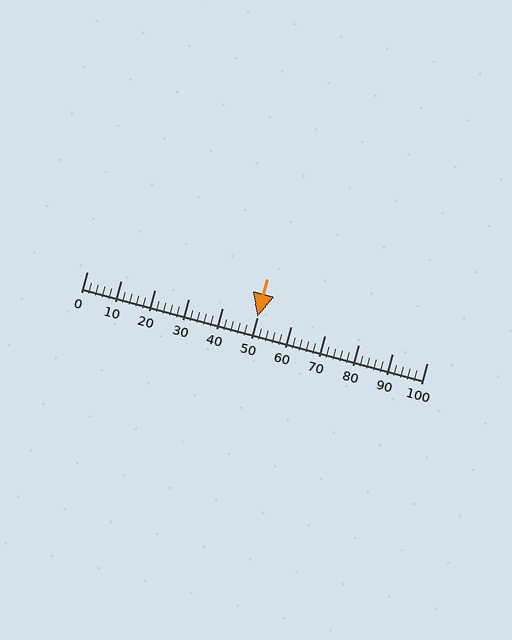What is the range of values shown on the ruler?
The ruler shows values from 0 to 100.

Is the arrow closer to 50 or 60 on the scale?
The arrow is closer to 50.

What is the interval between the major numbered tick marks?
The major tick marks are spaced 10 units apart.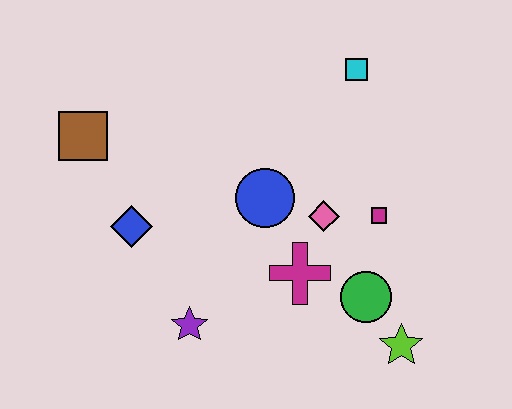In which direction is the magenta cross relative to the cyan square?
The magenta cross is below the cyan square.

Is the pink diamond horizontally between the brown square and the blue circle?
No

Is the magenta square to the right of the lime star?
No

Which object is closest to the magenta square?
The pink diamond is closest to the magenta square.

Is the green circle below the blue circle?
Yes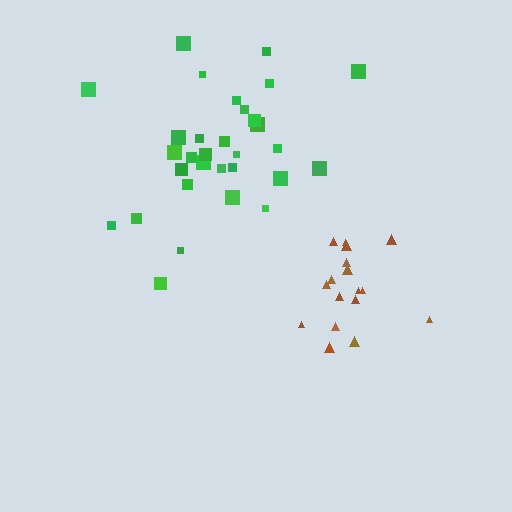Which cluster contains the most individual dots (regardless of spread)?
Green (31).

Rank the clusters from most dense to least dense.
brown, green.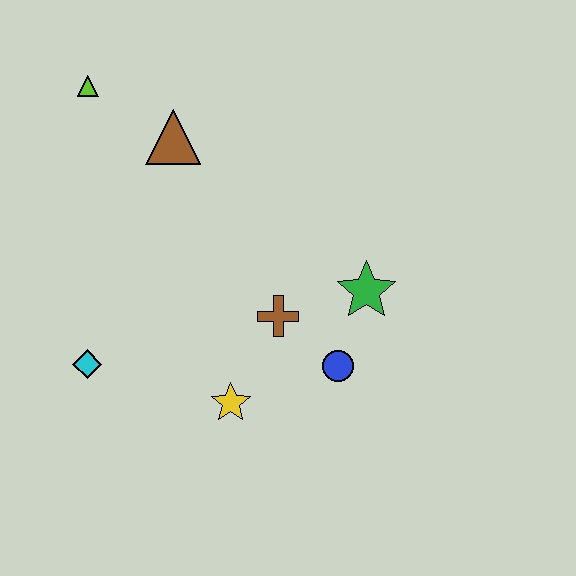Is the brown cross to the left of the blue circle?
Yes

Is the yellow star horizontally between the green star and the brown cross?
No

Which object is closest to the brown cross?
The blue circle is closest to the brown cross.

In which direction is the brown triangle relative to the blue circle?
The brown triangle is above the blue circle.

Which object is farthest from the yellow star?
The lime triangle is farthest from the yellow star.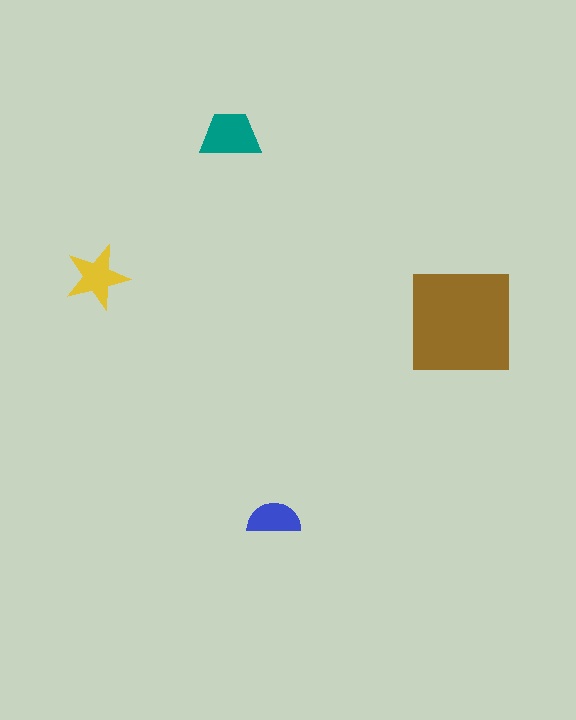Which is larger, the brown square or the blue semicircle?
The brown square.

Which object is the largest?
The brown square.